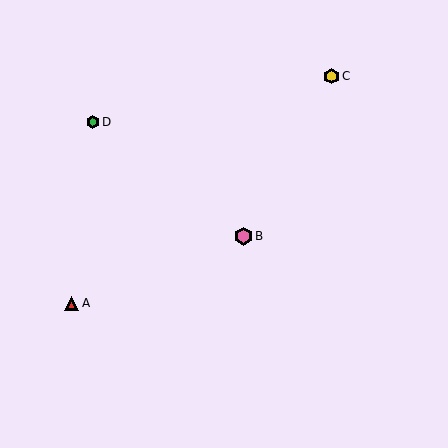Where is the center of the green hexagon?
The center of the green hexagon is at (93, 122).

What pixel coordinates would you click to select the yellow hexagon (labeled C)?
Click at (331, 76) to select the yellow hexagon C.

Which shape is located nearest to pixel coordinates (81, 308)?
The red triangle (labeled A) at (72, 303) is nearest to that location.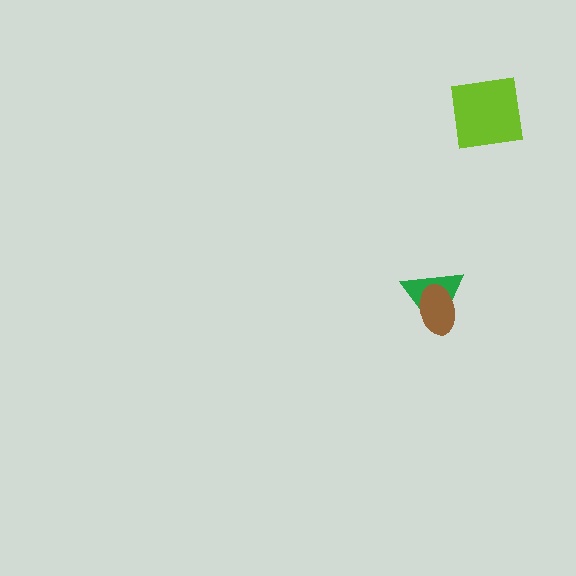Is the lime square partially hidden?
No, no other shape covers it.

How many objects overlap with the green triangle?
1 object overlaps with the green triangle.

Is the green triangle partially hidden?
Yes, it is partially covered by another shape.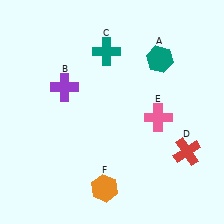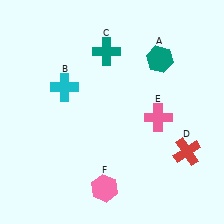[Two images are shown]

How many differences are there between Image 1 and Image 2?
There are 2 differences between the two images.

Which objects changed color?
B changed from purple to cyan. F changed from orange to pink.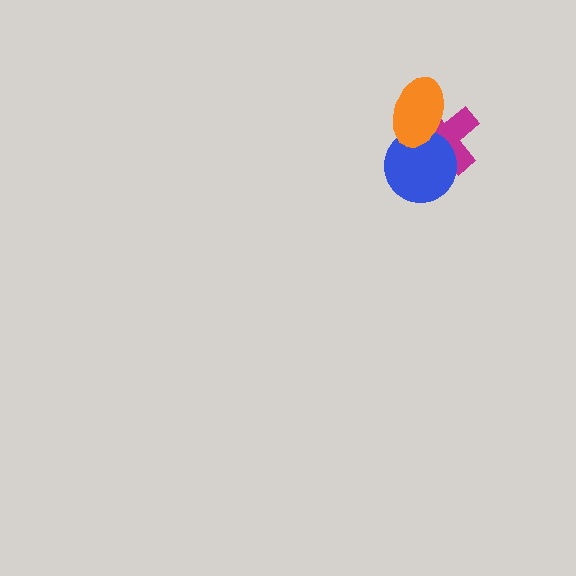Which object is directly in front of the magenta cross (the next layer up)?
The blue circle is directly in front of the magenta cross.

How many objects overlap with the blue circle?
2 objects overlap with the blue circle.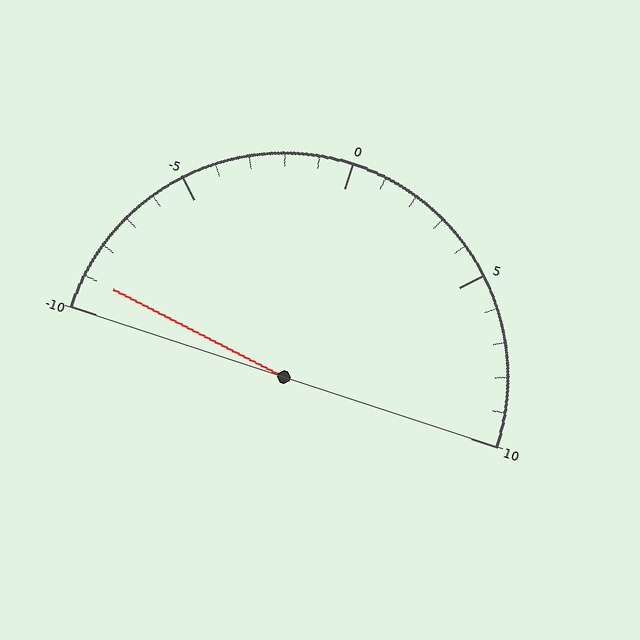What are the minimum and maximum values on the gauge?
The gauge ranges from -10 to 10.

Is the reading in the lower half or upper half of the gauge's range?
The reading is in the lower half of the range (-10 to 10).